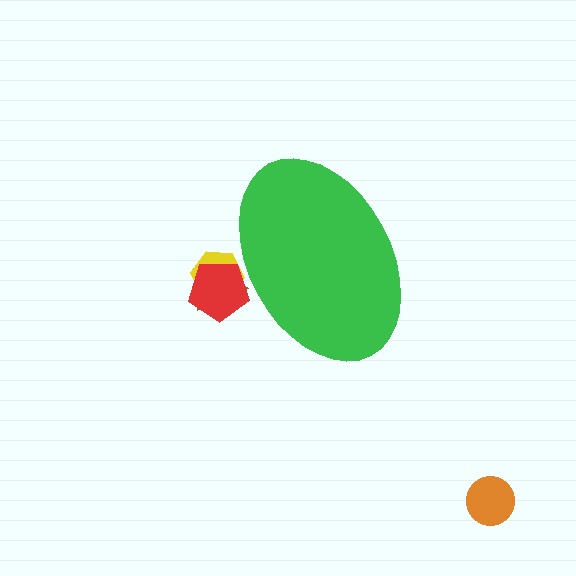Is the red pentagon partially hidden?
Yes, the red pentagon is partially hidden behind the green ellipse.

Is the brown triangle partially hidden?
Yes, the brown triangle is partially hidden behind the green ellipse.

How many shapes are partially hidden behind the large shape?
3 shapes are partially hidden.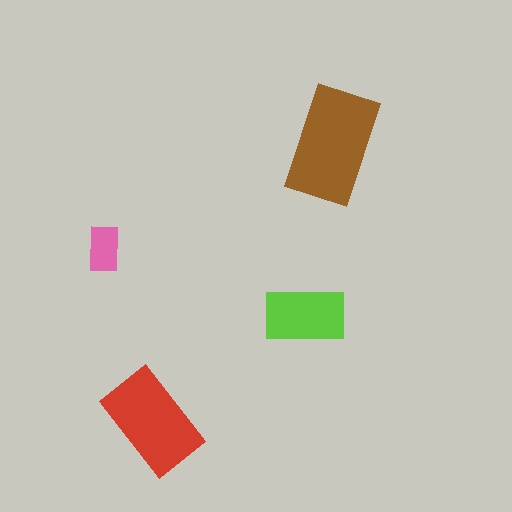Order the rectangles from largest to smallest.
the brown one, the red one, the lime one, the pink one.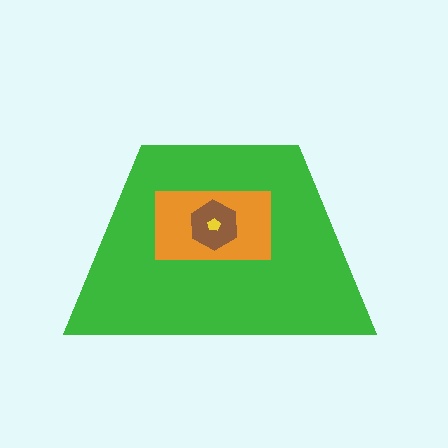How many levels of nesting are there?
4.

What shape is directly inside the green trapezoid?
The orange rectangle.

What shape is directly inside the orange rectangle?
The brown hexagon.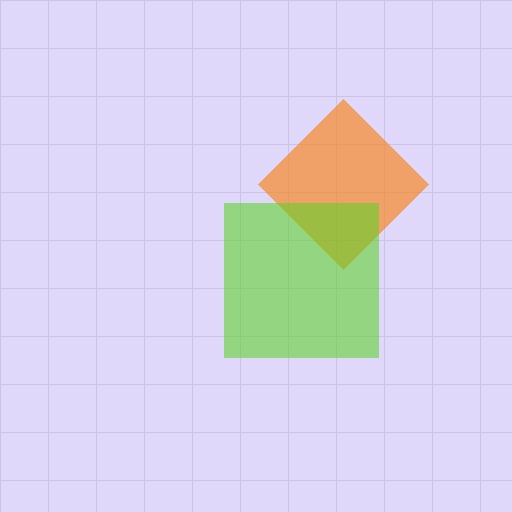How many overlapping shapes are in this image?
There are 2 overlapping shapes in the image.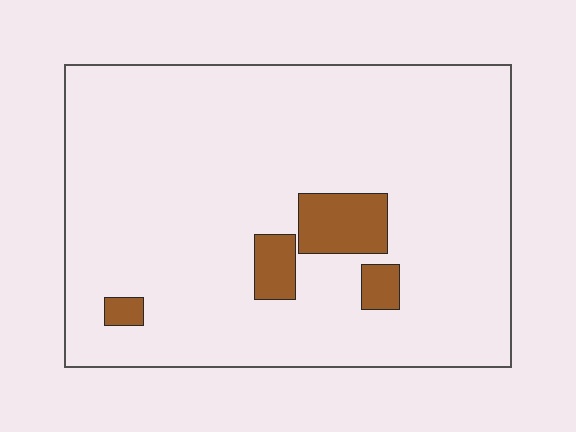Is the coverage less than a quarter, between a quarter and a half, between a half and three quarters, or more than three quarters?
Less than a quarter.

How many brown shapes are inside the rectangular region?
4.